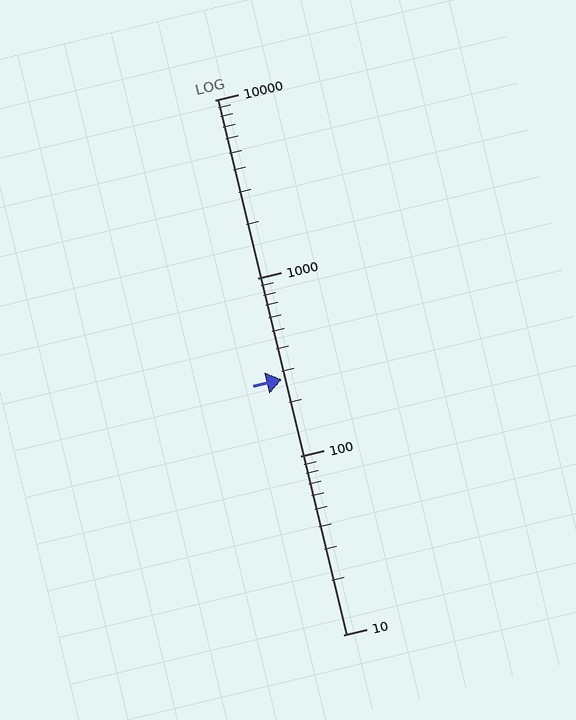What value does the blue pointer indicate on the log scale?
The pointer indicates approximately 270.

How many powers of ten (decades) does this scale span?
The scale spans 3 decades, from 10 to 10000.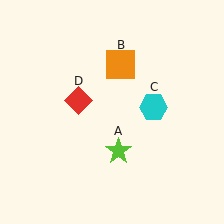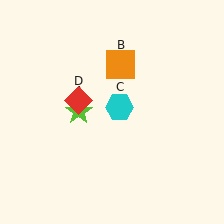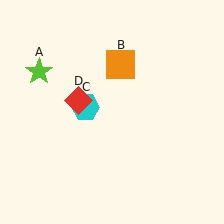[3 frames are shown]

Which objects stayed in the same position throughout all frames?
Orange square (object B) and red diamond (object D) remained stationary.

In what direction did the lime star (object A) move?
The lime star (object A) moved up and to the left.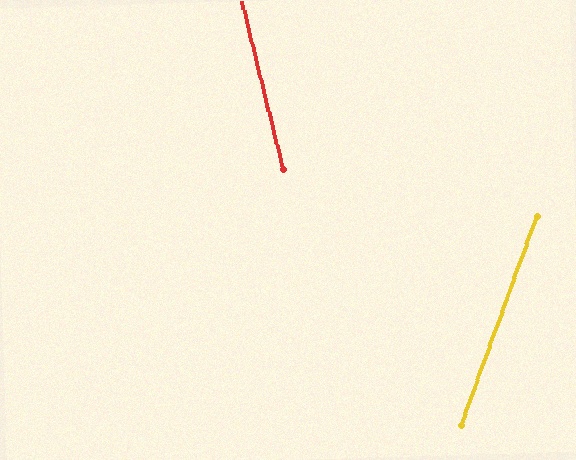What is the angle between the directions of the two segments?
Approximately 34 degrees.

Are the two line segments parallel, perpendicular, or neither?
Neither parallel nor perpendicular — they differ by about 34°.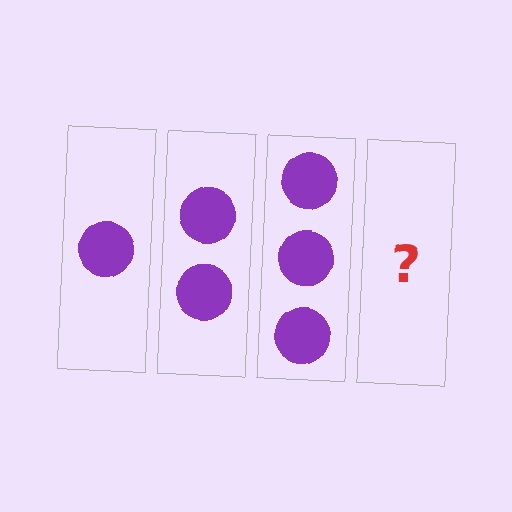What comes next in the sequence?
The next element should be 4 circles.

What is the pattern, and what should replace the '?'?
The pattern is that each step adds one more circle. The '?' should be 4 circles.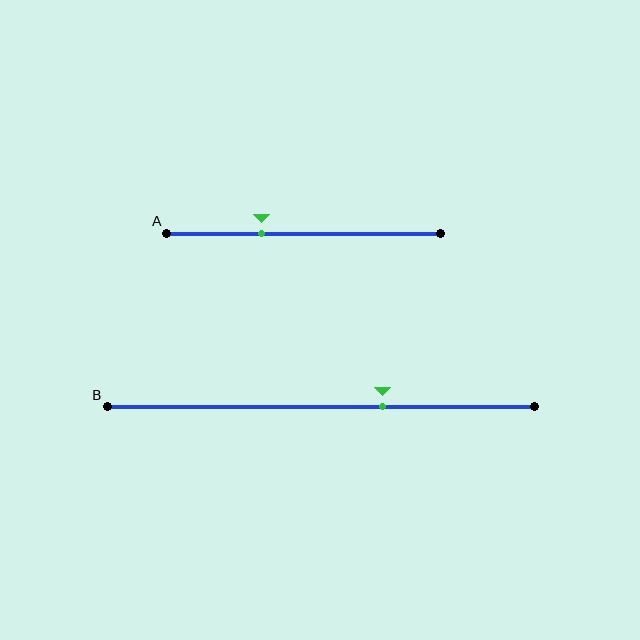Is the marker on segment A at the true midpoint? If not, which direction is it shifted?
No, the marker on segment A is shifted to the left by about 15% of the segment length.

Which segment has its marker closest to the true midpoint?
Segment B has its marker closest to the true midpoint.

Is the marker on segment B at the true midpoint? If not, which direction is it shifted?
No, the marker on segment B is shifted to the right by about 14% of the segment length.